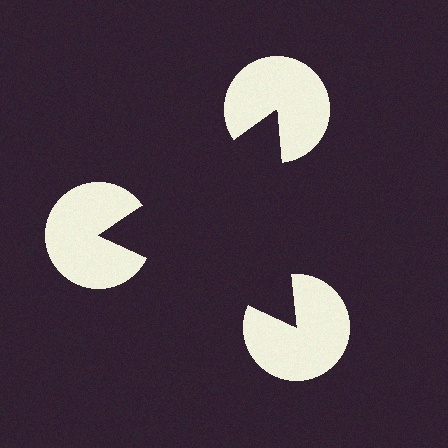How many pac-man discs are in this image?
There are 3 — one at each vertex of the illusory triangle.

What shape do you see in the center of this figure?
An illusory triangle — its edges are inferred from the aligned wedge cuts in the pac-man discs, not physically drawn.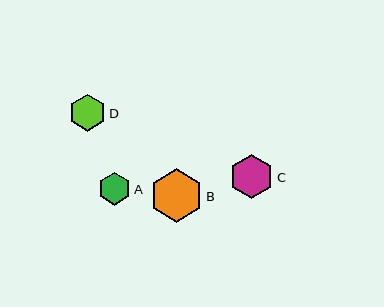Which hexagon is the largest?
Hexagon B is the largest with a size of approximately 53 pixels.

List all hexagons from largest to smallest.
From largest to smallest: B, C, D, A.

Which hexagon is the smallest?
Hexagon A is the smallest with a size of approximately 33 pixels.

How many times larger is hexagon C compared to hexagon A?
Hexagon C is approximately 1.4 times the size of hexagon A.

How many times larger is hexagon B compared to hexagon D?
Hexagon B is approximately 1.4 times the size of hexagon D.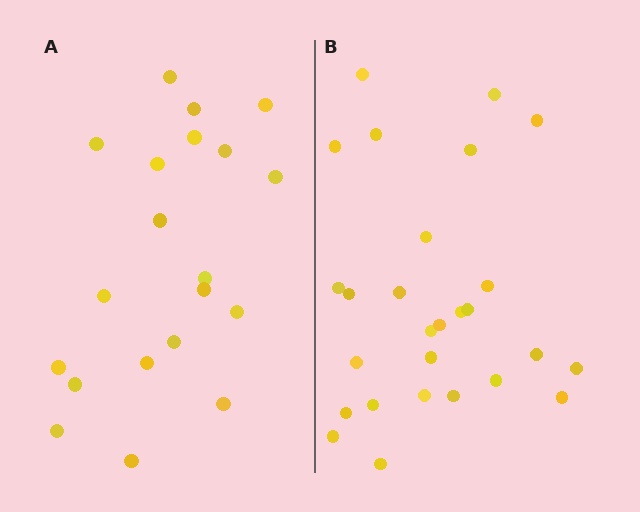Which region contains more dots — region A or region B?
Region B (the right region) has more dots.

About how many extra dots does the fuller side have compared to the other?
Region B has roughly 8 or so more dots than region A.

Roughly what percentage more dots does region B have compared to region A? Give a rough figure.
About 35% more.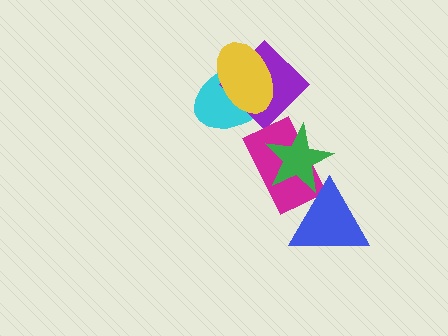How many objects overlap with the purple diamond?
2 objects overlap with the purple diamond.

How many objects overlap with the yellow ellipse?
2 objects overlap with the yellow ellipse.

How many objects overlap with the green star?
2 objects overlap with the green star.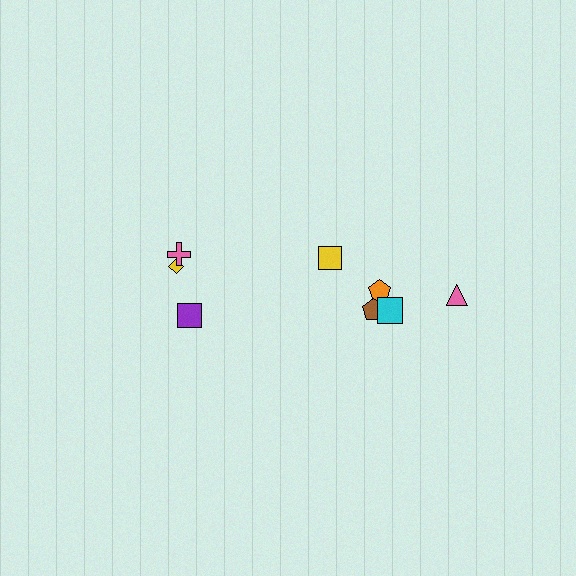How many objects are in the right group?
There are 5 objects.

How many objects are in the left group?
There are 3 objects.